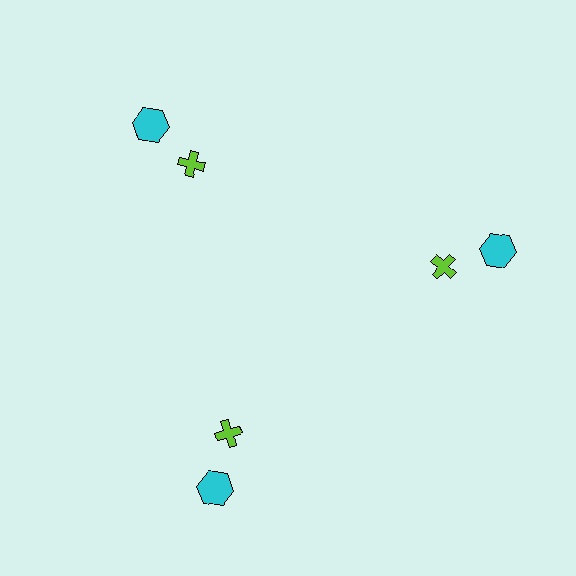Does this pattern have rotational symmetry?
Yes, this pattern has 3-fold rotational symmetry. It looks the same after rotating 120 degrees around the center.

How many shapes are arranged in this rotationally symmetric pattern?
There are 6 shapes, arranged in 3 groups of 2.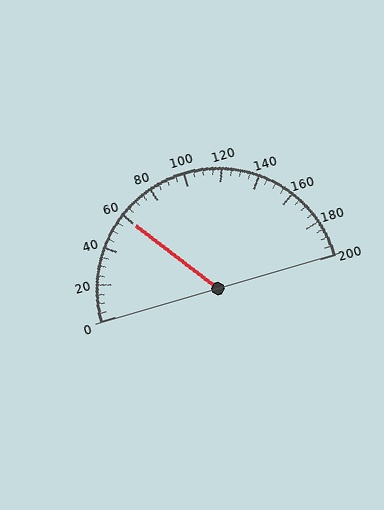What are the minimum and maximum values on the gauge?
The gauge ranges from 0 to 200.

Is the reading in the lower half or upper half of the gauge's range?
The reading is in the lower half of the range (0 to 200).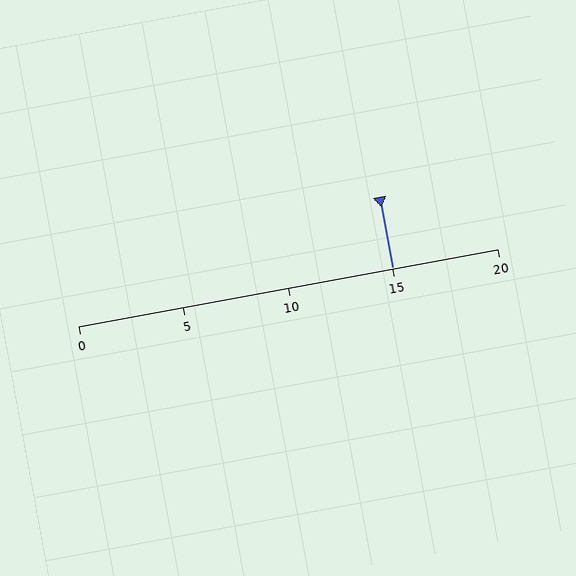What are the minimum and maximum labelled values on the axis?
The axis runs from 0 to 20.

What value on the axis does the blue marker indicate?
The marker indicates approximately 15.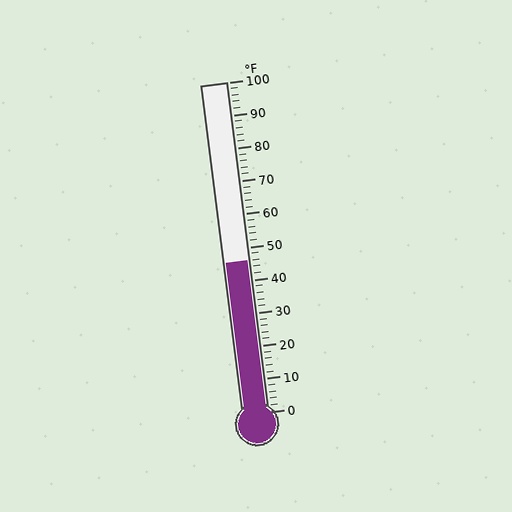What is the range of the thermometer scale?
The thermometer scale ranges from 0°F to 100°F.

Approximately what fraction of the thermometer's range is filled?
The thermometer is filled to approximately 45% of its range.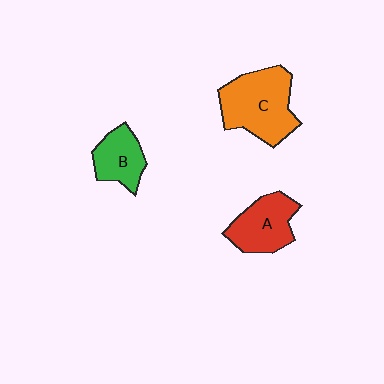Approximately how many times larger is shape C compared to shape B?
Approximately 1.8 times.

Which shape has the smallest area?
Shape B (green).